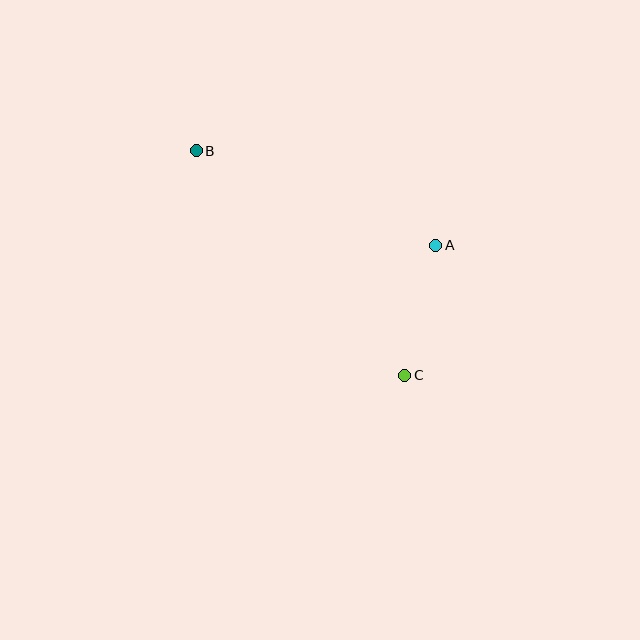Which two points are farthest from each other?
Points B and C are farthest from each other.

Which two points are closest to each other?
Points A and C are closest to each other.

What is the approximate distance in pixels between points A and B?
The distance between A and B is approximately 257 pixels.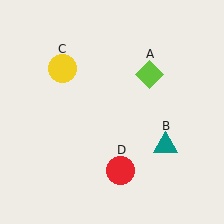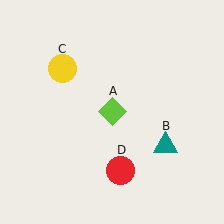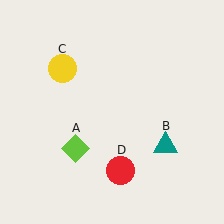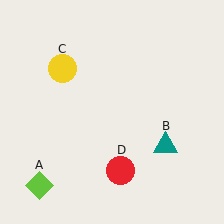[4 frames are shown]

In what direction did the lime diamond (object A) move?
The lime diamond (object A) moved down and to the left.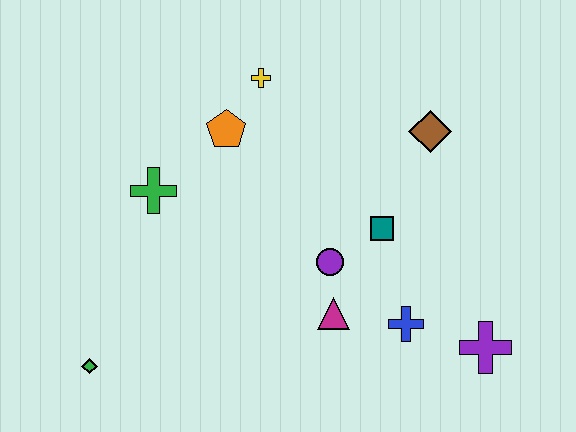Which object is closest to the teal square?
The purple circle is closest to the teal square.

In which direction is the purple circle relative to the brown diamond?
The purple circle is below the brown diamond.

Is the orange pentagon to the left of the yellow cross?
Yes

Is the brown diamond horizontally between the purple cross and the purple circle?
Yes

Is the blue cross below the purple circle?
Yes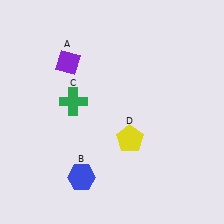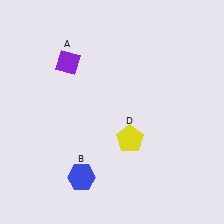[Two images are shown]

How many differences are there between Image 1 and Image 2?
There is 1 difference between the two images.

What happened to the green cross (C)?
The green cross (C) was removed in Image 2. It was in the top-left area of Image 1.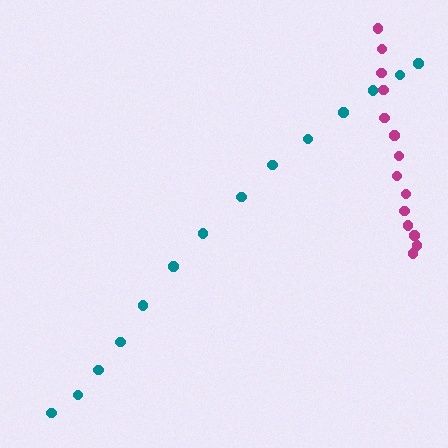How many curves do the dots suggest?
There are 2 distinct paths.